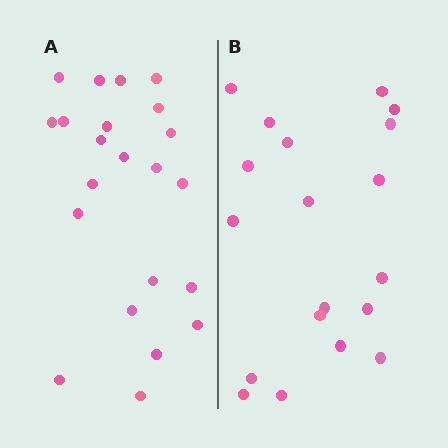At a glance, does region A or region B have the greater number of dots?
Region A (the left region) has more dots.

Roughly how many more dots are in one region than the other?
Region A has just a few more — roughly 2 or 3 more dots than region B.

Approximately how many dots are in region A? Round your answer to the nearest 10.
About 20 dots. (The exact count is 22, which rounds to 20.)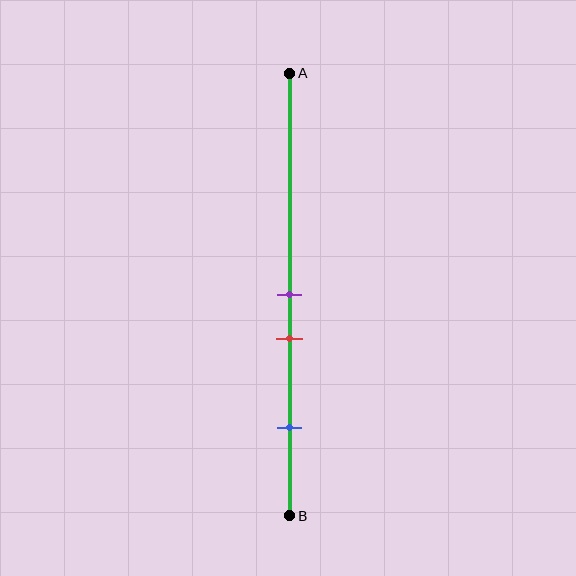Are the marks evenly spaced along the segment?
No, the marks are not evenly spaced.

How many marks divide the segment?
There are 3 marks dividing the segment.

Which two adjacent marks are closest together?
The purple and red marks are the closest adjacent pair.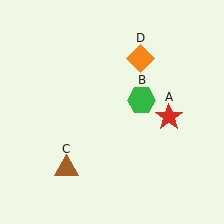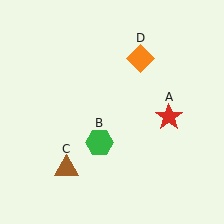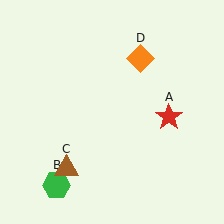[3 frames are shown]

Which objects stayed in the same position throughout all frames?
Red star (object A) and brown triangle (object C) and orange diamond (object D) remained stationary.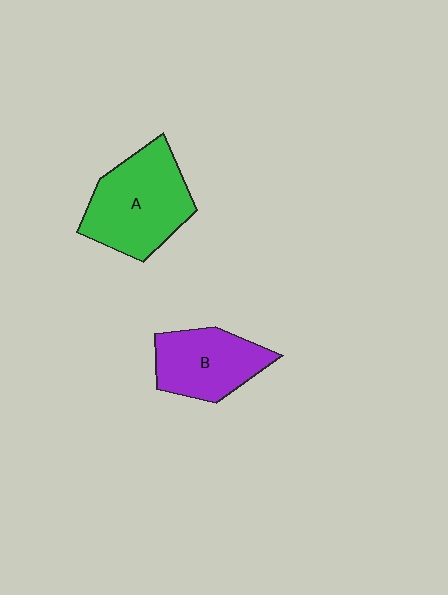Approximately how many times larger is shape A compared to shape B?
Approximately 1.3 times.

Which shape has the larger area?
Shape A (green).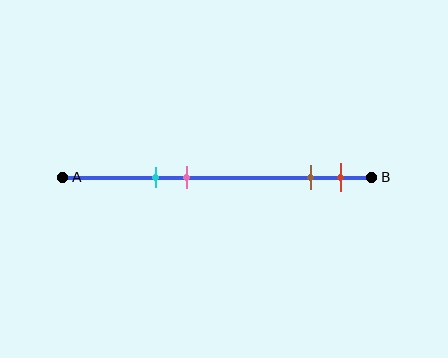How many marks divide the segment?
There are 4 marks dividing the segment.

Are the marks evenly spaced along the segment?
No, the marks are not evenly spaced.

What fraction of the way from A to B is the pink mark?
The pink mark is approximately 40% (0.4) of the way from A to B.